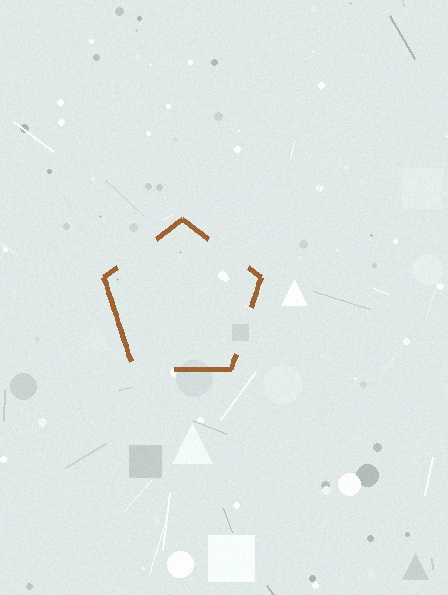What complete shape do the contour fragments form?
The contour fragments form a pentagon.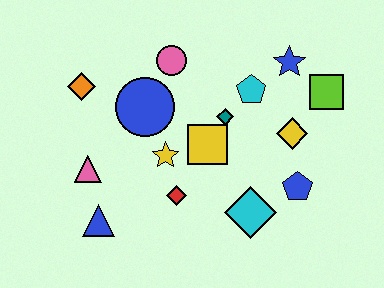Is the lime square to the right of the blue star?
Yes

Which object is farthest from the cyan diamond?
The orange diamond is farthest from the cyan diamond.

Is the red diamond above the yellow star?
No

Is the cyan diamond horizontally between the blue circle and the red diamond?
No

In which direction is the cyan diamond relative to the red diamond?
The cyan diamond is to the right of the red diamond.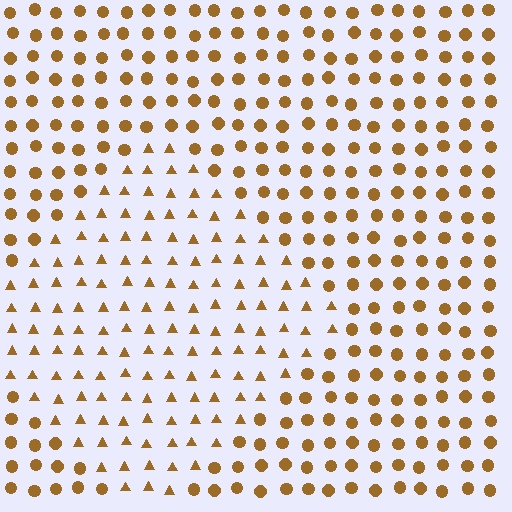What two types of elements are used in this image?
The image uses triangles inside the diamond region and circles outside it.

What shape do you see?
I see a diamond.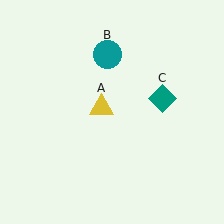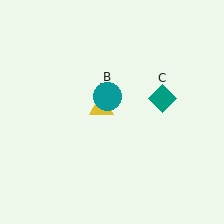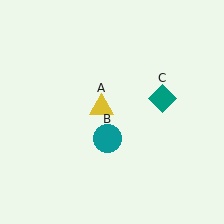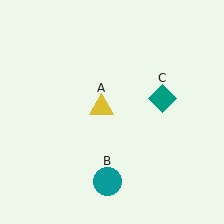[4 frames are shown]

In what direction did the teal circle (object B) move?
The teal circle (object B) moved down.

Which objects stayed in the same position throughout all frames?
Yellow triangle (object A) and teal diamond (object C) remained stationary.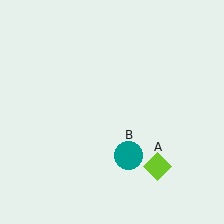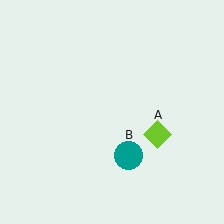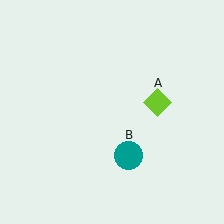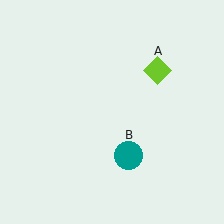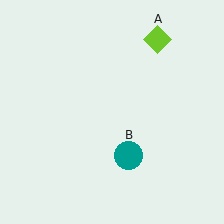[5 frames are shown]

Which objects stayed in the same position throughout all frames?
Teal circle (object B) remained stationary.